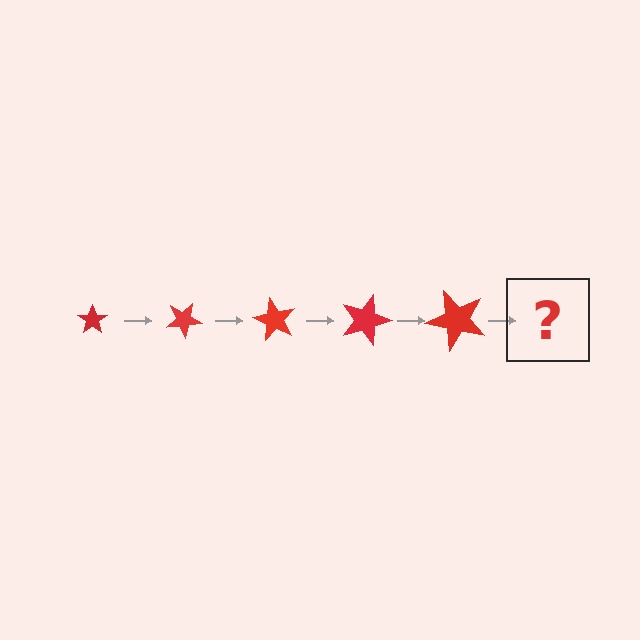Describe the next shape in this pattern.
It should be a star, larger than the previous one and rotated 150 degrees from the start.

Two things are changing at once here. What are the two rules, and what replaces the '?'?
The two rules are that the star grows larger each step and it rotates 30 degrees each step. The '?' should be a star, larger than the previous one and rotated 150 degrees from the start.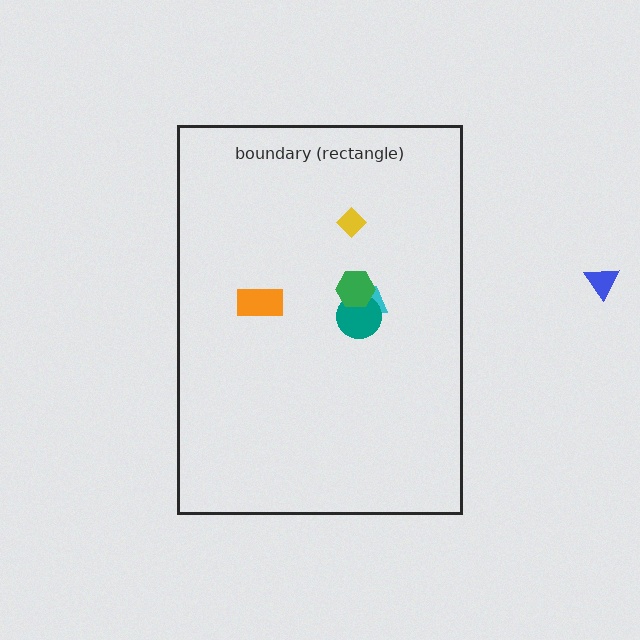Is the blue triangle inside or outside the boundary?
Outside.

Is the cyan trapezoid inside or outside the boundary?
Inside.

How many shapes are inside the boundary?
5 inside, 1 outside.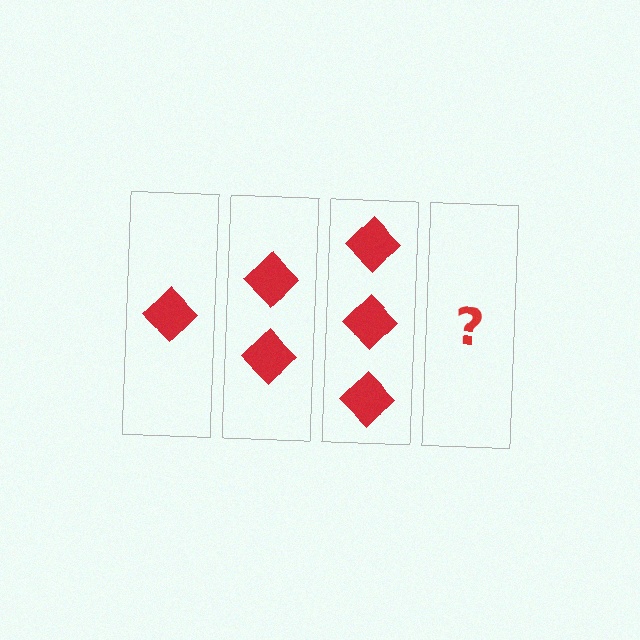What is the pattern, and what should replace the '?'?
The pattern is that each step adds one more diamond. The '?' should be 4 diamonds.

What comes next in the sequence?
The next element should be 4 diamonds.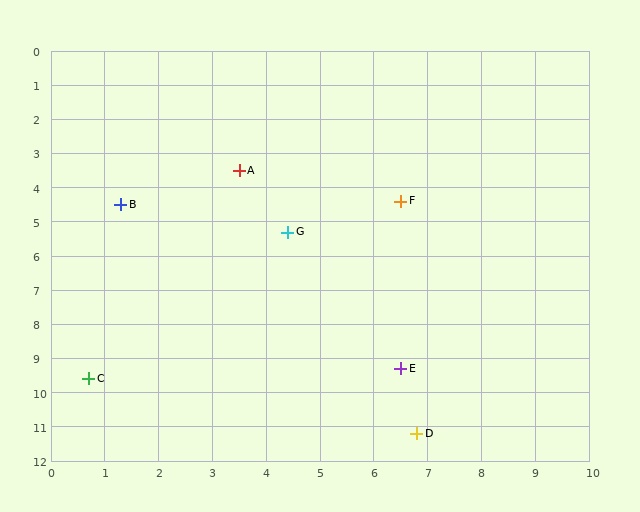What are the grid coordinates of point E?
Point E is at approximately (6.5, 9.3).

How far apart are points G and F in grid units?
Points G and F are about 2.3 grid units apart.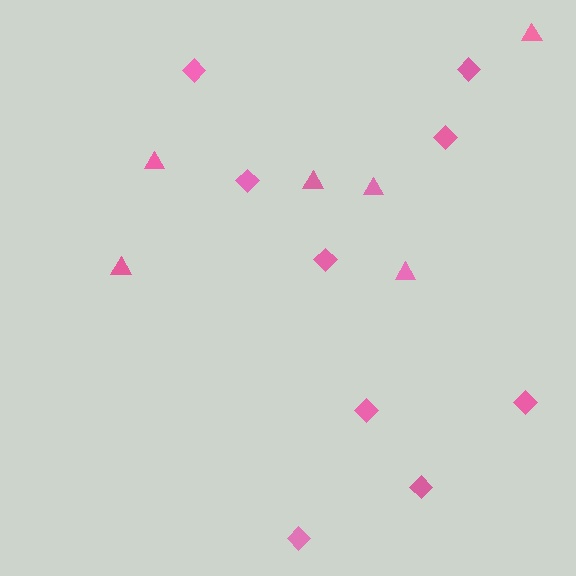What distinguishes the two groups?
There are 2 groups: one group of triangles (6) and one group of diamonds (9).